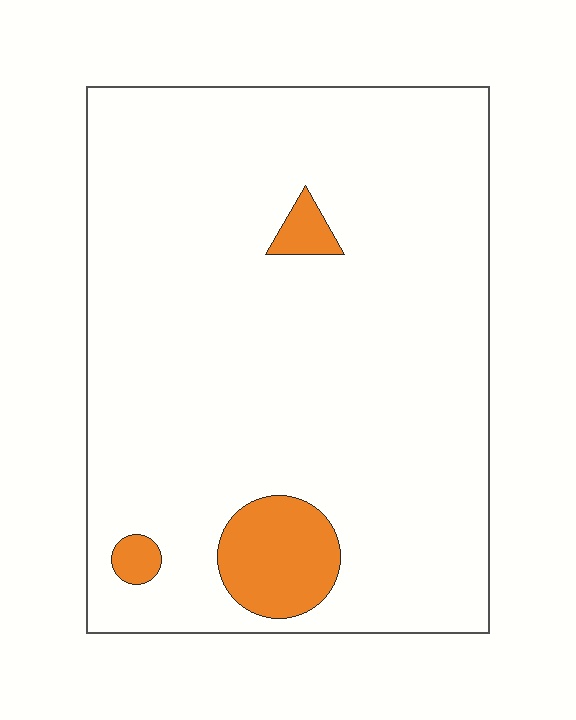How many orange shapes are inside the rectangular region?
3.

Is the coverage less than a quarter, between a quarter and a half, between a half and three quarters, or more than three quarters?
Less than a quarter.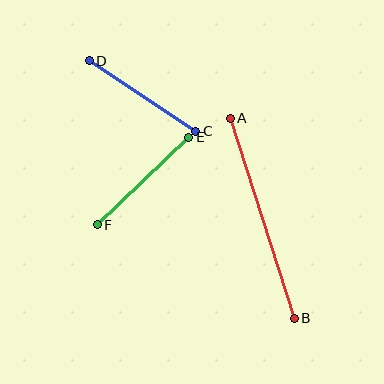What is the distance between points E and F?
The distance is approximately 126 pixels.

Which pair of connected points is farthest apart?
Points A and B are farthest apart.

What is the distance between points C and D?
The distance is approximately 128 pixels.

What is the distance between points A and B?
The distance is approximately 210 pixels.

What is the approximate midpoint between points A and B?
The midpoint is at approximately (262, 218) pixels.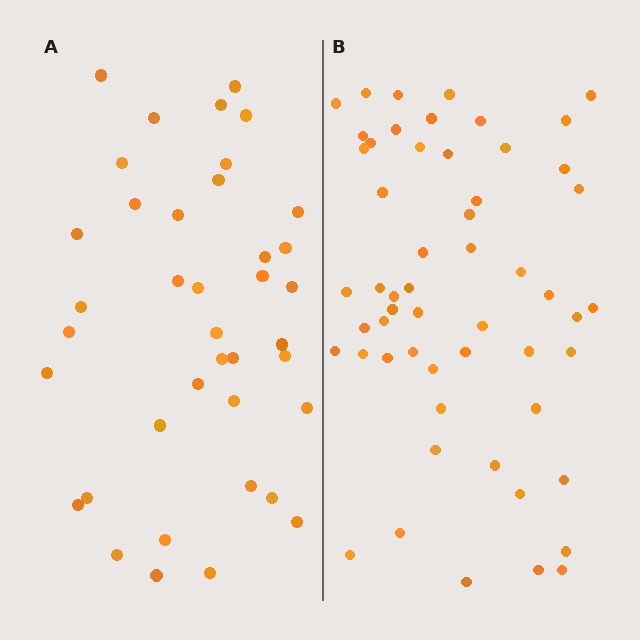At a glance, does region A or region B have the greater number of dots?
Region B (the right region) has more dots.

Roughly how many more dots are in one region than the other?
Region B has approximately 15 more dots than region A.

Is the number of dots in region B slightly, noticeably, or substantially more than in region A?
Region B has noticeably more, but not dramatically so. The ratio is roughly 1.4 to 1.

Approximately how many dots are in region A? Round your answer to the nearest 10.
About 40 dots. (The exact count is 39, which rounds to 40.)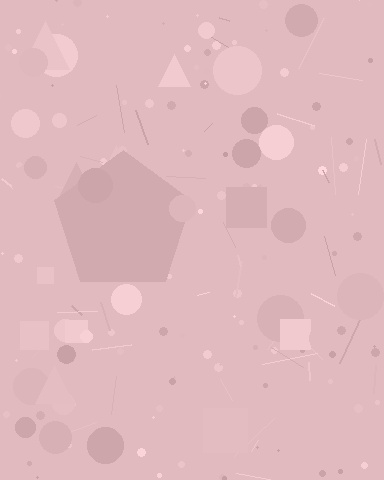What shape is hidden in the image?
A pentagon is hidden in the image.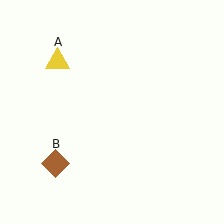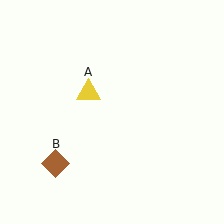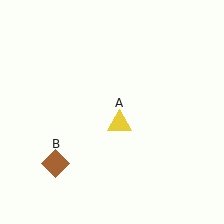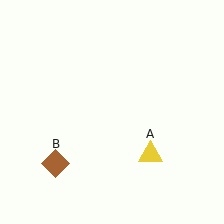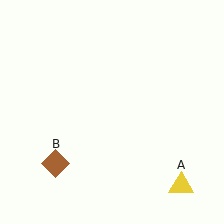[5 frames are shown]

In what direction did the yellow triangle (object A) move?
The yellow triangle (object A) moved down and to the right.